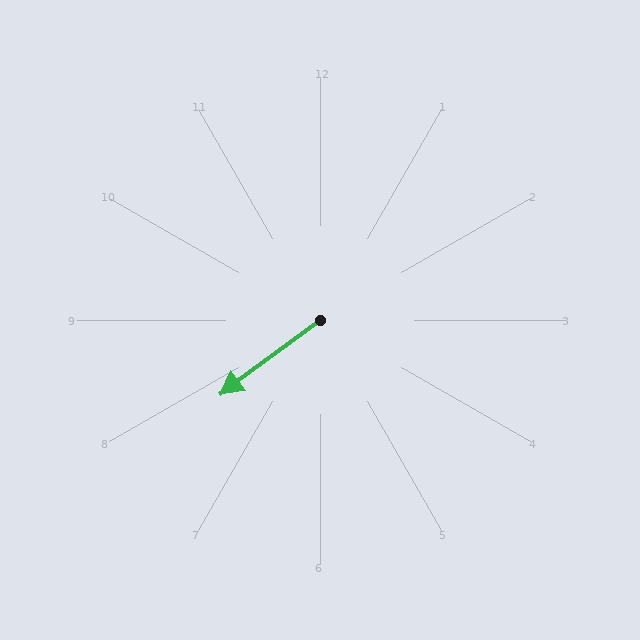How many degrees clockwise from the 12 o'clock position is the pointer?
Approximately 233 degrees.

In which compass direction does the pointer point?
Southwest.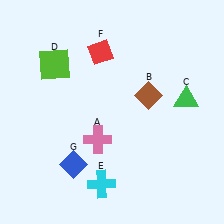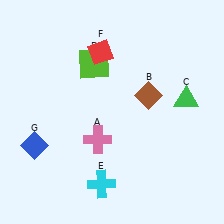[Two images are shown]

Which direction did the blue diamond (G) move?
The blue diamond (G) moved left.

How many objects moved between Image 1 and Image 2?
2 objects moved between the two images.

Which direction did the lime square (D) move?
The lime square (D) moved right.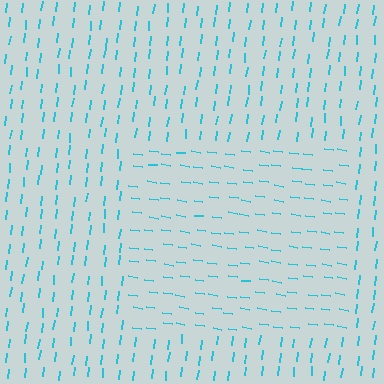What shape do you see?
I see a rectangle.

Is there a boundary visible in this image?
Yes, there is a texture boundary formed by a change in line orientation.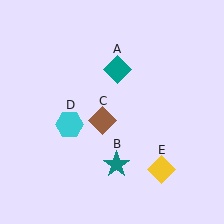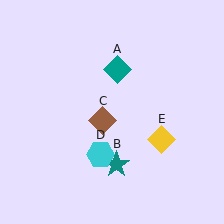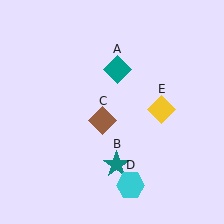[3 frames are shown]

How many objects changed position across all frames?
2 objects changed position: cyan hexagon (object D), yellow diamond (object E).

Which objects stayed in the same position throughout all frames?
Teal diamond (object A) and teal star (object B) and brown diamond (object C) remained stationary.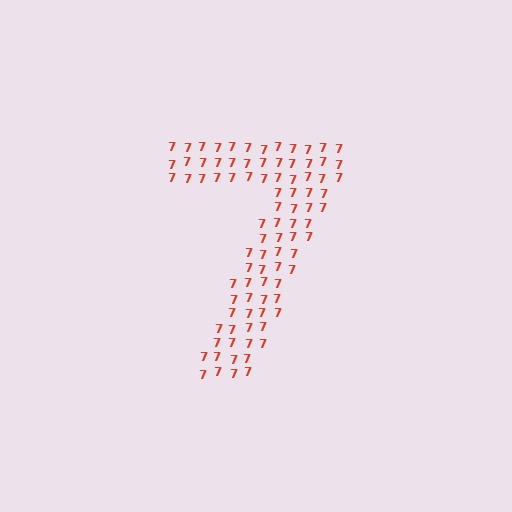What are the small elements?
The small elements are digit 7's.